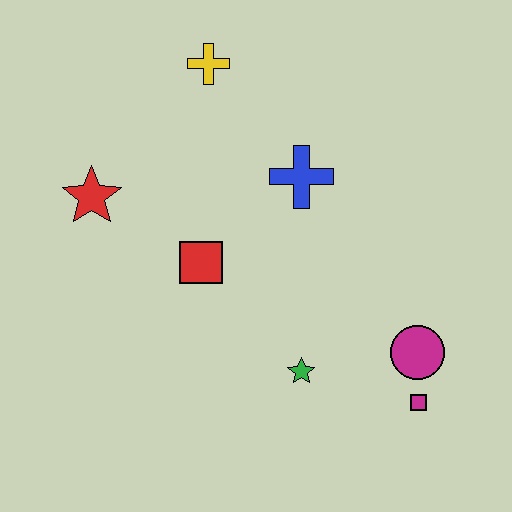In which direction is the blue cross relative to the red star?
The blue cross is to the right of the red star.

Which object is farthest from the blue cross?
The magenta square is farthest from the blue cross.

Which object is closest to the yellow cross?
The blue cross is closest to the yellow cross.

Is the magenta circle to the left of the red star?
No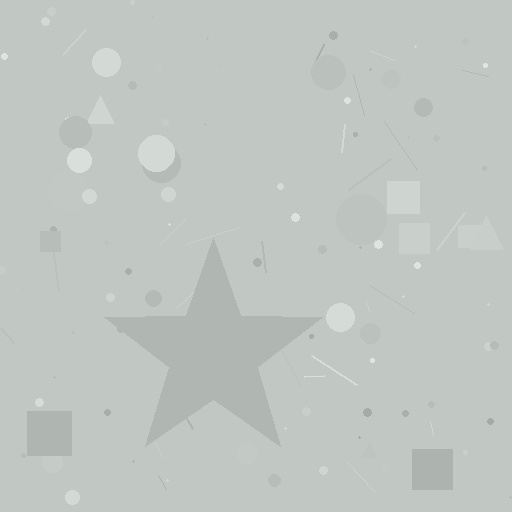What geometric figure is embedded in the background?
A star is embedded in the background.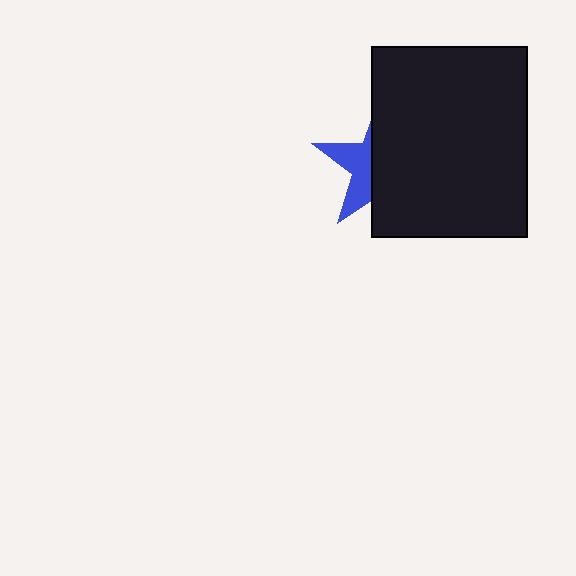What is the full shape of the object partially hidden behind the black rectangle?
The partially hidden object is a blue star.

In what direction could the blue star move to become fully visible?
The blue star could move left. That would shift it out from behind the black rectangle entirely.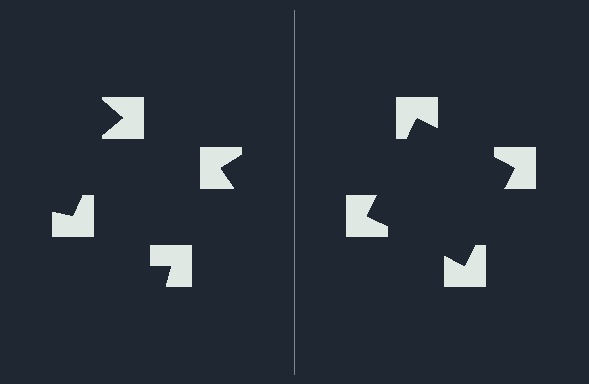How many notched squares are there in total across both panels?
8 — 4 on each side.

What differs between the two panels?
The notched squares are positioned identically on both sides; only the wedge orientations differ. On the right they align to a square; on the left they are misaligned.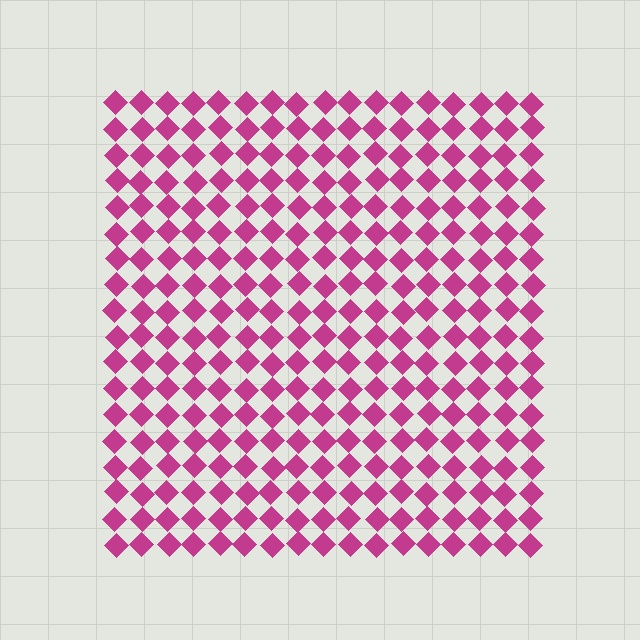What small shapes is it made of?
It is made of small diamonds.